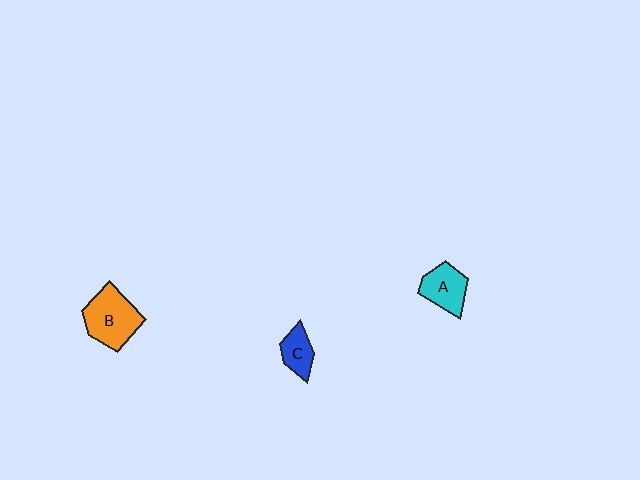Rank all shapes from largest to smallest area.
From largest to smallest: B (orange), A (cyan), C (blue).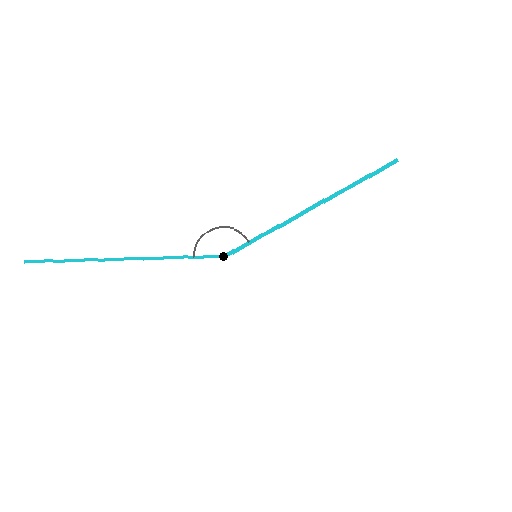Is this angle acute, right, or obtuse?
It is obtuse.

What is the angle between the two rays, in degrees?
Approximately 153 degrees.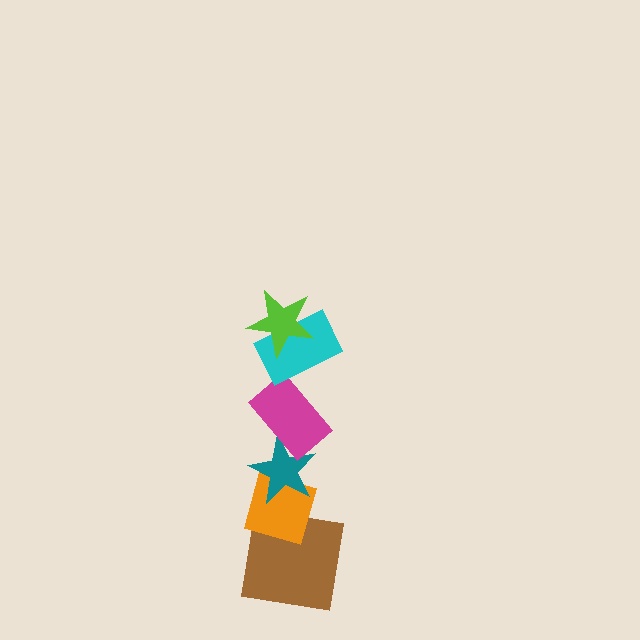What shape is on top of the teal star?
The magenta rectangle is on top of the teal star.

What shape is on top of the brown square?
The orange diamond is on top of the brown square.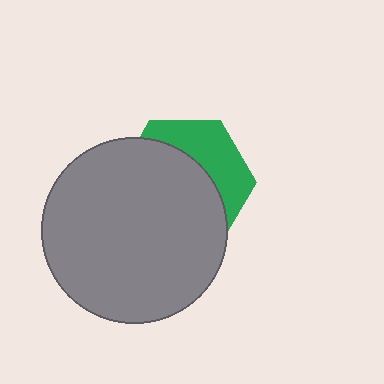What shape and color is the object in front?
The object in front is a gray circle.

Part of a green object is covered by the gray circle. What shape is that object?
It is a hexagon.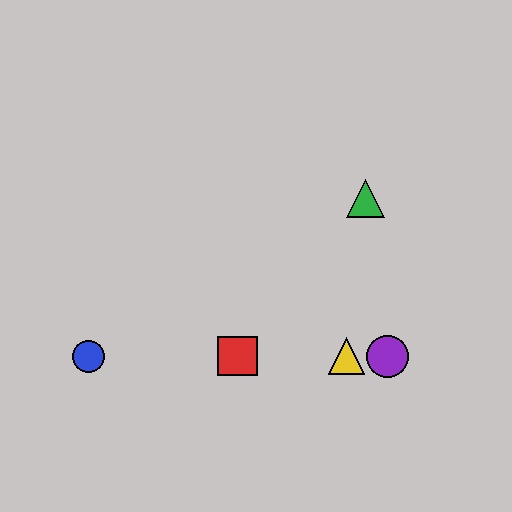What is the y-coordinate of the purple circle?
The purple circle is at y≈356.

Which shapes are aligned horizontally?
The red square, the blue circle, the yellow triangle, the purple circle are aligned horizontally.